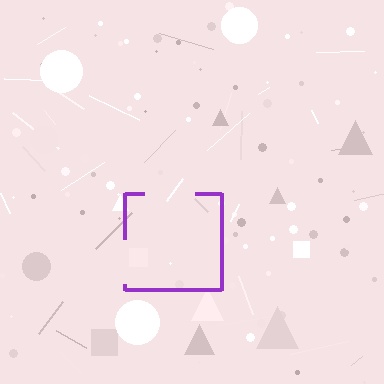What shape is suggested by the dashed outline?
The dashed outline suggests a square.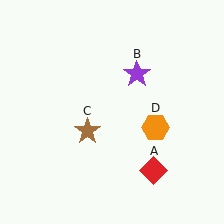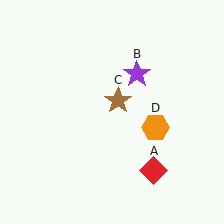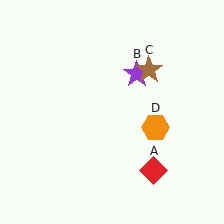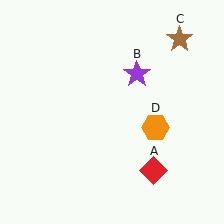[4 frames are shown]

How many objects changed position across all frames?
1 object changed position: brown star (object C).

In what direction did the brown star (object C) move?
The brown star (object C) moved up and to the right.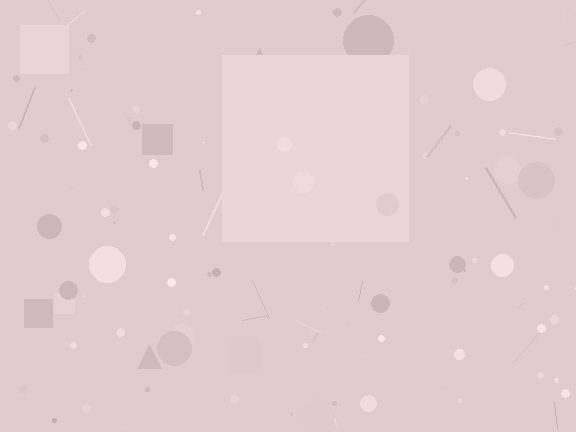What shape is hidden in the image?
A square is hidden in the image.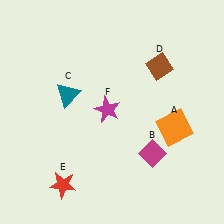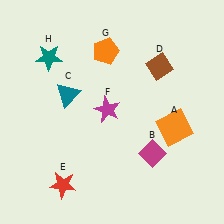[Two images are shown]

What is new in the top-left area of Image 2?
An orange pentagon (G) was added in the top-left area of Image 2.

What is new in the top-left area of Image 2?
A teal star (H) was added in the top-left area of Image 2.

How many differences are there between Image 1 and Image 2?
There are 2 differences between the two images.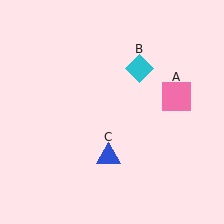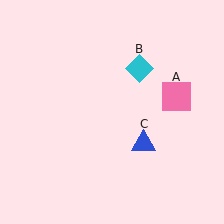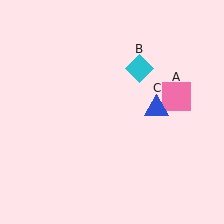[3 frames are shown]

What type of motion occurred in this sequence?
The blue triangle (object C) rotated counterclockwise around the center of the scene.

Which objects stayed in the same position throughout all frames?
Pink square (object A) and cyan diamond (object B) remained stationary.